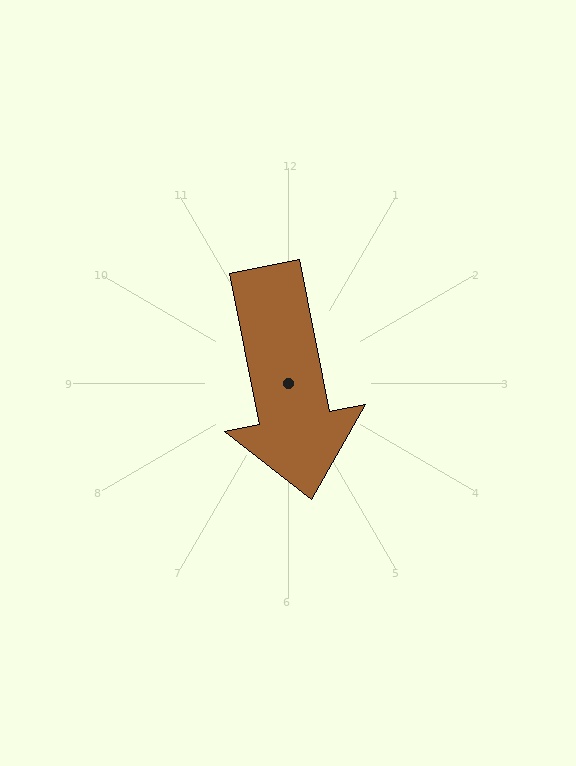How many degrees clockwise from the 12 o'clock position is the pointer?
Approximately 169 degrees.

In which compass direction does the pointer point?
South.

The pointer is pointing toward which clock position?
Roughly 6 o'clock.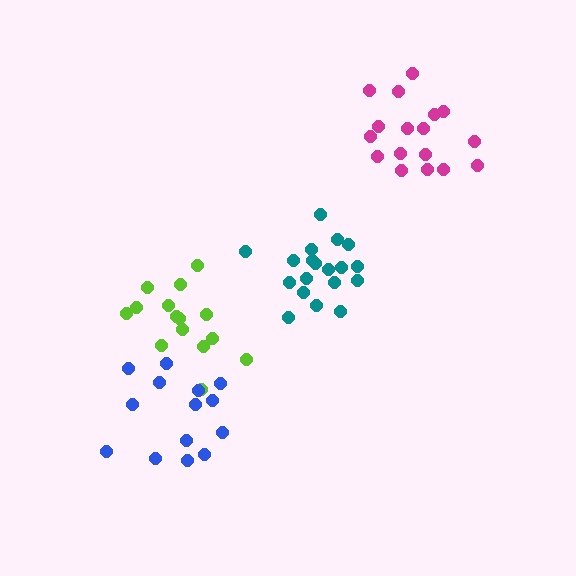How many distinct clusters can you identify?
There are 4 distinct clusters.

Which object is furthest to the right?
The magenta cluster is rightmost.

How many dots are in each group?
Group 1: 19 dots, Group 2: 15 dots, Group 3: 17 dots, Group 4: 14 dots (65 total).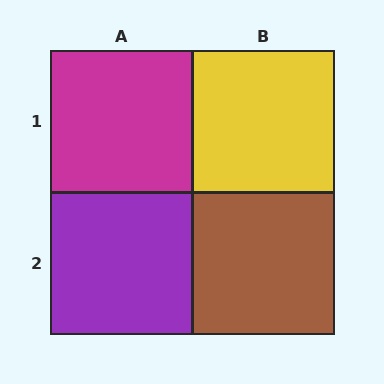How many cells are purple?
1 cell is purple.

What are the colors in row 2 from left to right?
Purple, brown.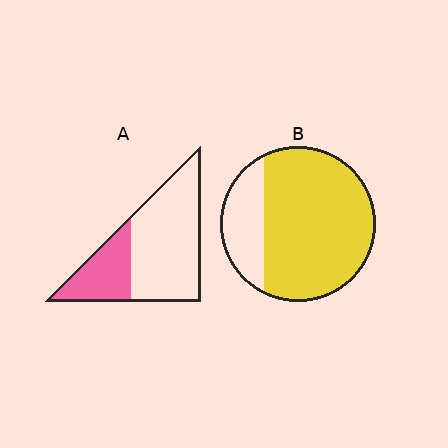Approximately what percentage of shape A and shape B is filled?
A is approximately 30% and B is approximately 75%.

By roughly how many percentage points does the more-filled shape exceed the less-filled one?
By roughly 45 percentage points (B over A).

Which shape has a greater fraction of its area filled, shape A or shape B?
Shape B.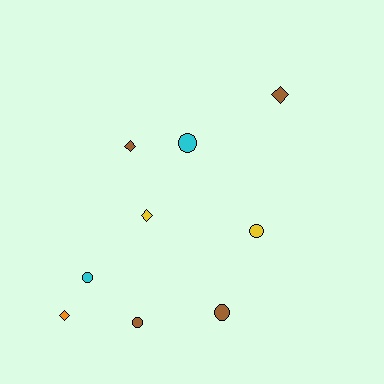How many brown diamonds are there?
There are 2 brown diamonds.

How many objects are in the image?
There are 9 objects.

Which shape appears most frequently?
Circle, with 5 objects.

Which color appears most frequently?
Brown, with 4 objects.